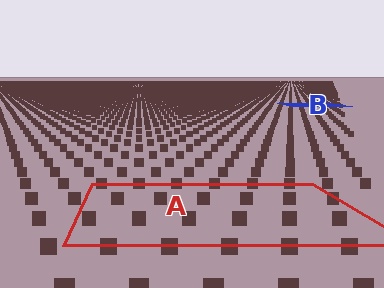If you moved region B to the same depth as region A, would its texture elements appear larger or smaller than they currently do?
They would appear larger. At a closer depth, the same texture elements are projected at a bigger on-screen size.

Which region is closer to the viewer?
Region A is closer. The texture elements there are larger and more spread out.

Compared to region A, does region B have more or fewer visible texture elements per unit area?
Region B has more texture elements per unit area — they are packed more densely because it is farther away.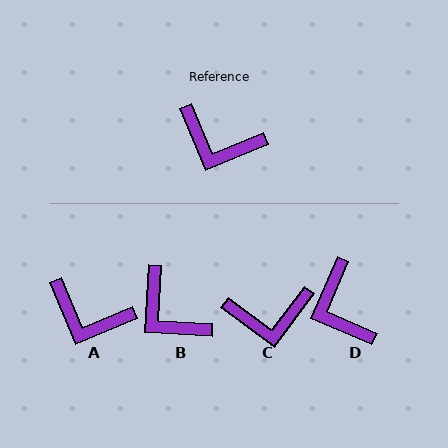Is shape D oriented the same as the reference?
No, it is off by about 46 degrees.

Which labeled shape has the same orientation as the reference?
A.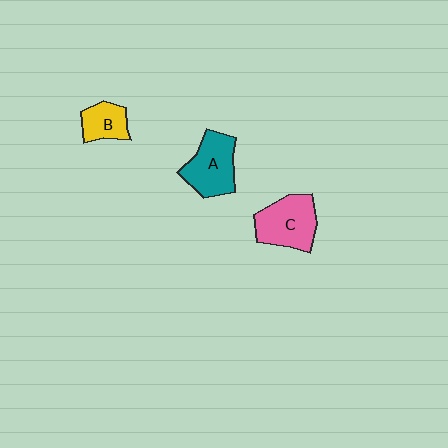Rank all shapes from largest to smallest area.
From largest to smallest: C (pink), A (teal), B (yellow).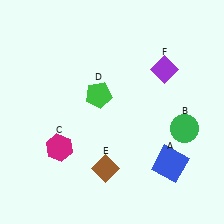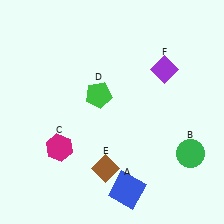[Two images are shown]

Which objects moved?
The objects that moved are: the blue square (A), the green circle (B).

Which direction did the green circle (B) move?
The green circle (B) moved down.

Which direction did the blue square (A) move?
The blue square (A) moved left.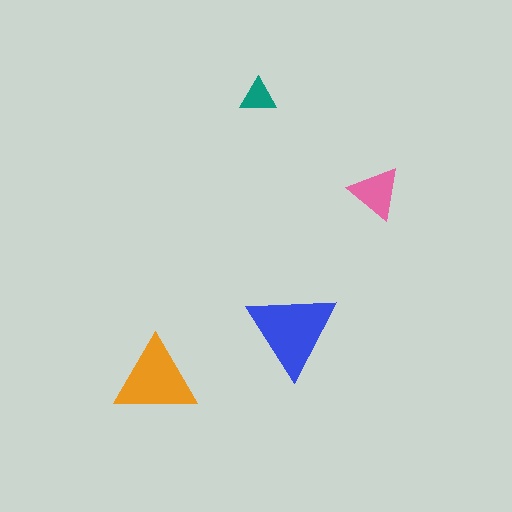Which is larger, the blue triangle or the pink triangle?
The blue one.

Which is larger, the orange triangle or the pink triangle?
The orange one.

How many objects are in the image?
There are 4 objects in the image.